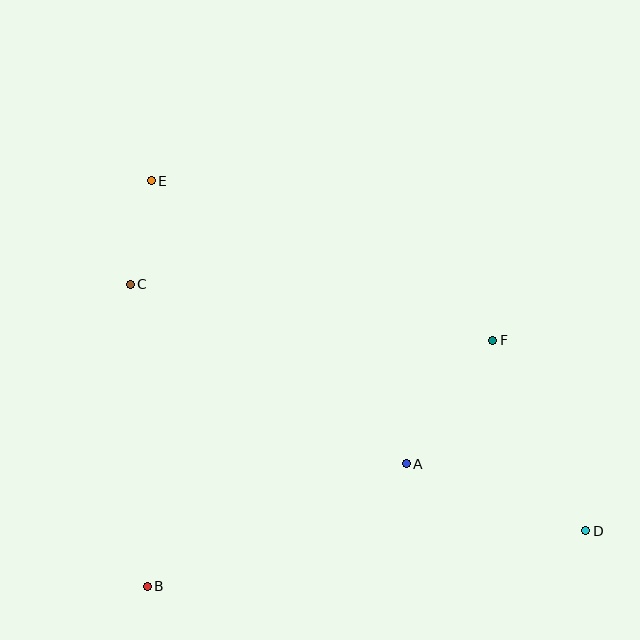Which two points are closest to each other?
Points C and E are closest to each other.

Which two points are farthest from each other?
Points D and E are farthest from each other.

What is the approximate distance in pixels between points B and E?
The distance between B and E is approximately 405 pixels.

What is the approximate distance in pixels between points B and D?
The distance between B and D is approximately 442 pixels.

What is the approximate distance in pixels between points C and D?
The distance between C and D is approximately 518 pixels.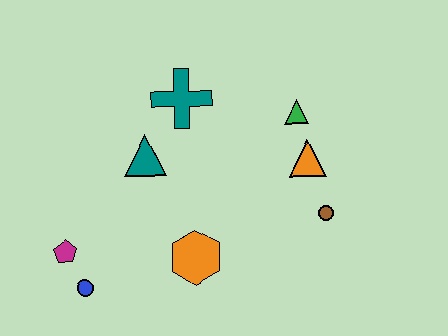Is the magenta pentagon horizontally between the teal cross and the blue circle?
No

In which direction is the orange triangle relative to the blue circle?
The orange triangle is to the right of the blue circle.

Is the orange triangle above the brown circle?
Yes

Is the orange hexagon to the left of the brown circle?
Yes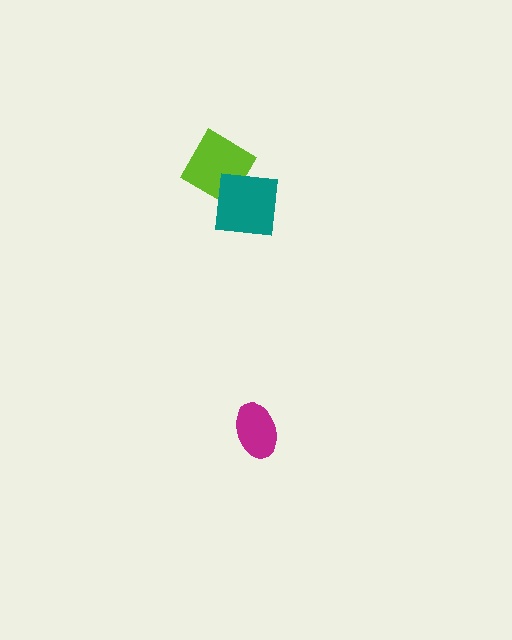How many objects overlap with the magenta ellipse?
0 objects overlap with the magenta ellipse.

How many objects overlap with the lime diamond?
1 object overlaps with the lime diamond.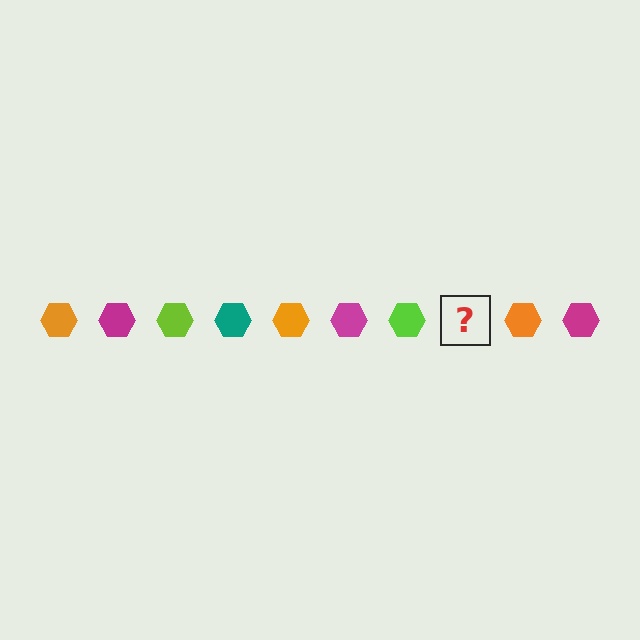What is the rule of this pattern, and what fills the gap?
The rule is that the pattern cycles through orange, magenta, lime, teal hexagons. The gap should be filled with a teal hexagon.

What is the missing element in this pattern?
The missing element is a teal hexagon.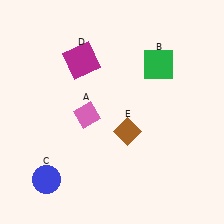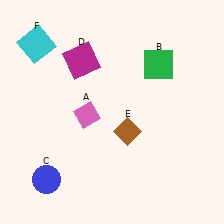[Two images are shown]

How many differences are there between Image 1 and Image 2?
There is 1 difference between the two images.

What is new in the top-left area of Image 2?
A cyan square (F) was added in the top-left area of Image 2.